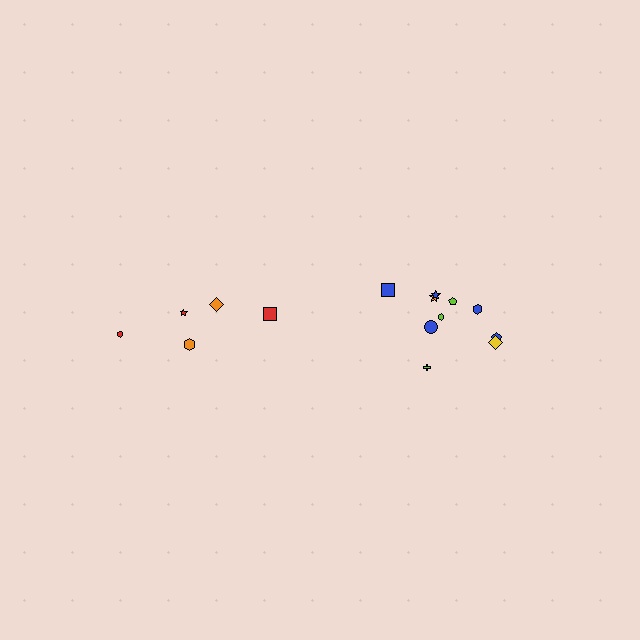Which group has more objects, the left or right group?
The right group.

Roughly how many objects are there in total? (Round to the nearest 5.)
Roughly 15 objects in total.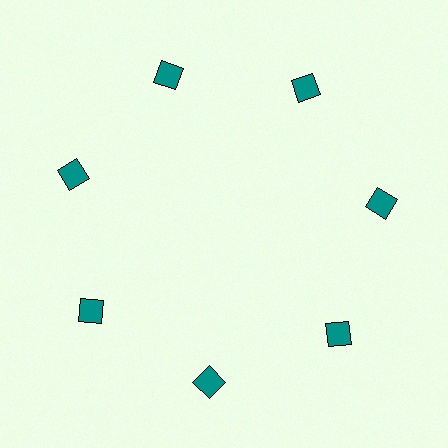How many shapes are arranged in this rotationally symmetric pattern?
There are 7 shapes, arranged in 7 groups of 1.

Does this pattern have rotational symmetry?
Yes, this pattern has 7-fold rotational symmetry. It looks the same after rotating 51 degrees around the center.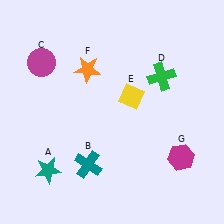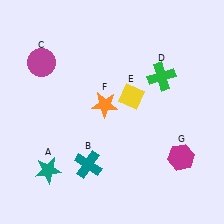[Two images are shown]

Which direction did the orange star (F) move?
The orange star (F) moved down.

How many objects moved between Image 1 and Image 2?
1 object moved between the two images.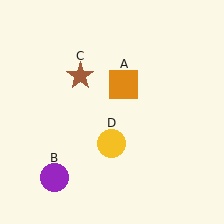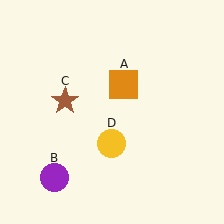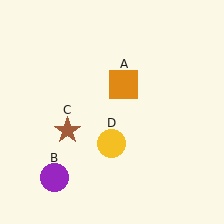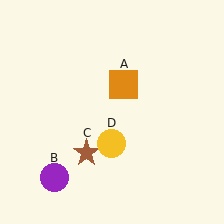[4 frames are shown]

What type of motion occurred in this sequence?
The brown star (object C) rotated counterclockwise around the center of the scene.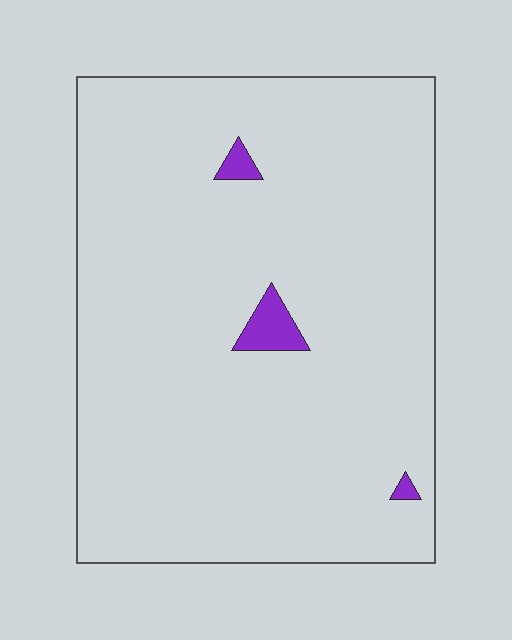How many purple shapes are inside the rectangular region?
3.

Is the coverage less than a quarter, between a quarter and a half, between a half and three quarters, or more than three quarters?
Less than a quarter.